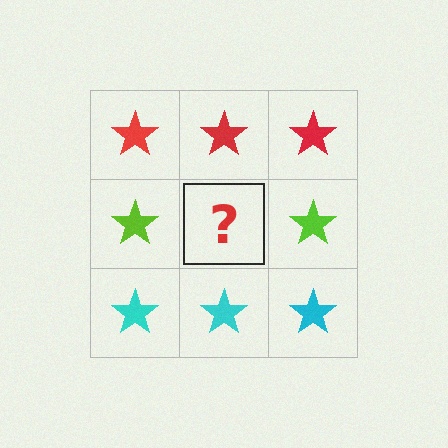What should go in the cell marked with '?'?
The missing cell should contain a lime star.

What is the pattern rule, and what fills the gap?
The rule is that each row has a consistent color. The gap should be filled with a lime star.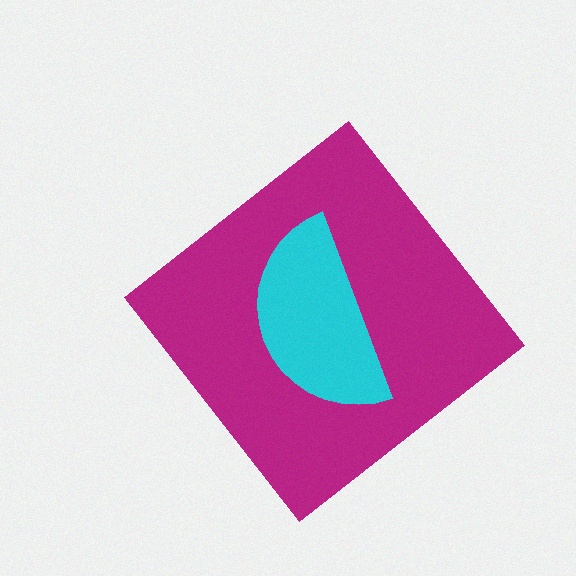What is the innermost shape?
The cyan semicircle.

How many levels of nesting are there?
2.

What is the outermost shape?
The magenta diamond.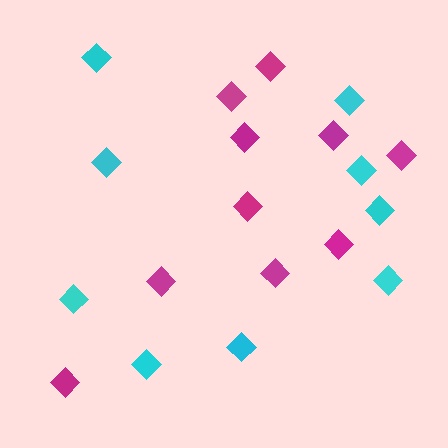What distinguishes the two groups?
There are 2 groups: one group of magenta diamonds (10) and one group of cyan diamonds (9).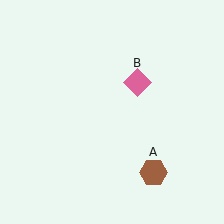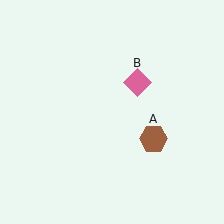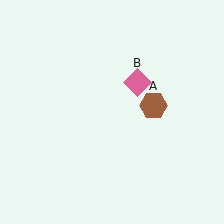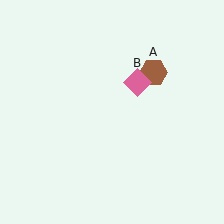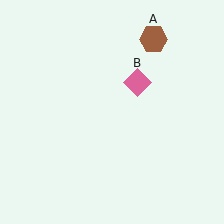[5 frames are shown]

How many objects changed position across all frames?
1 object changed position: brown hexagon (object A).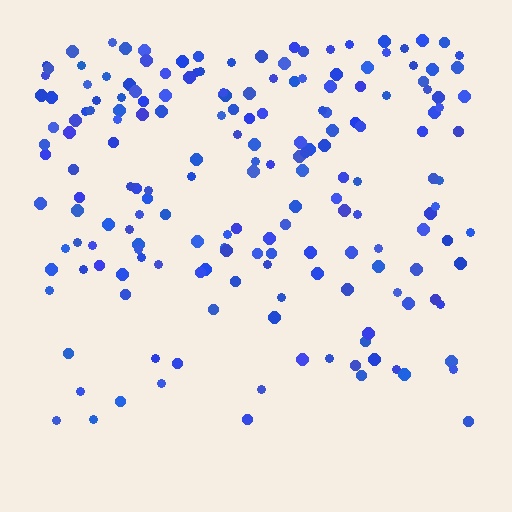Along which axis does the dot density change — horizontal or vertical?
Vertical.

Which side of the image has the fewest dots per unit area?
The bottom.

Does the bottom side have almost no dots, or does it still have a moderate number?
Still a moderate number, just noticeably fewer than the top.